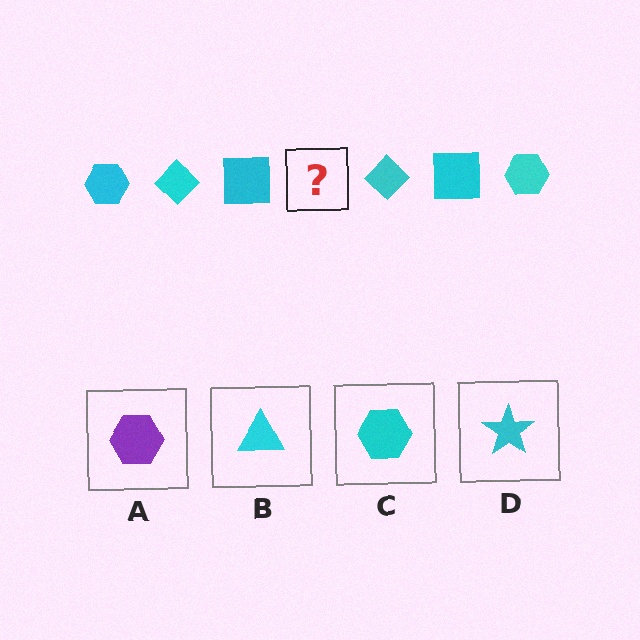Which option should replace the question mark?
Option C.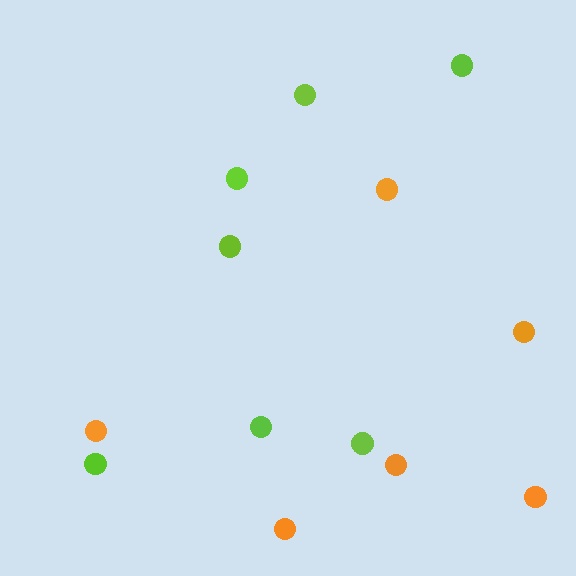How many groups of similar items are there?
There are 2 groups: one group of lime circles (7) and one group of orange circles (6).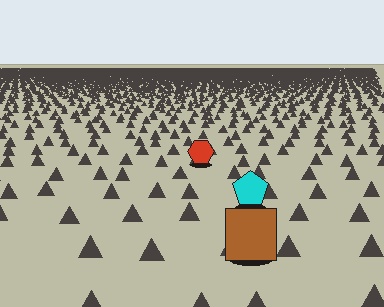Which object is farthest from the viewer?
The red hexagon is farthest from the viewer. It appears smaller and the ground texture around it is denser.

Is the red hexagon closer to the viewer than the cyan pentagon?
No. The cyan pentagon is closer — you can tell from the texture gradient: the ground texture is coarser near it.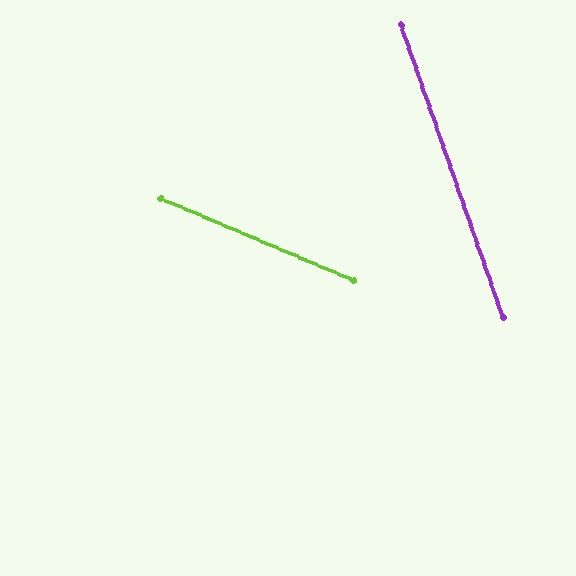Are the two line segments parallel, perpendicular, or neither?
Neither parallel nor perpendicular — they differ by about 48°.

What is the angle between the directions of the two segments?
Approximately 48 degrees.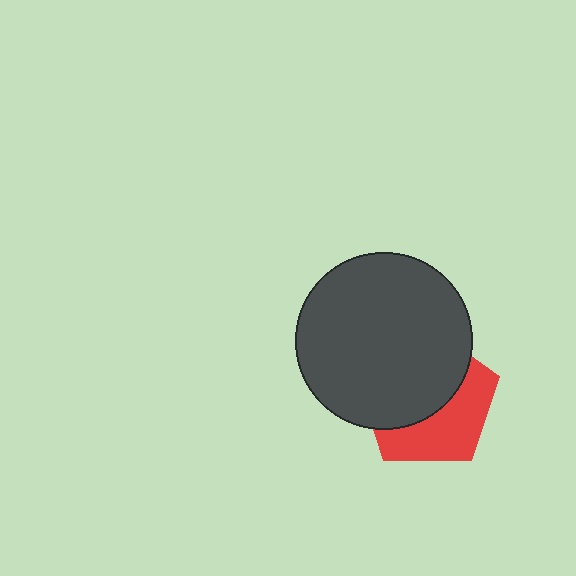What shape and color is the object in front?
The object in front is a dark gray circle.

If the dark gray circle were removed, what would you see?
You would see the complete red pentagon.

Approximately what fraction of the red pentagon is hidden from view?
Roughly 56% of the red pentagon is hidden behind the dark gray circle.